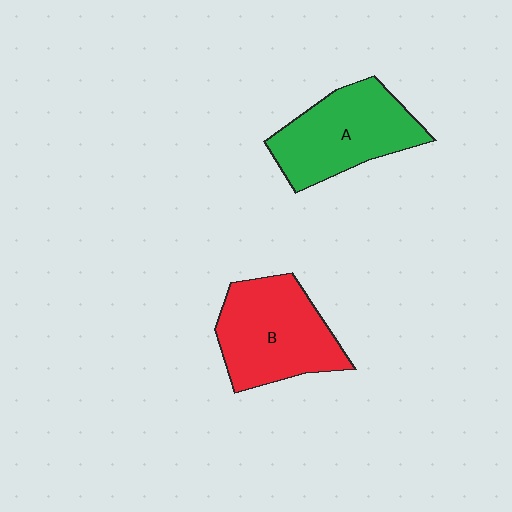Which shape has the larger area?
Shape B (red).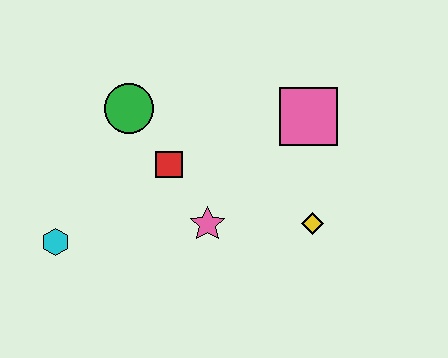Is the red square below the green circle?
Yes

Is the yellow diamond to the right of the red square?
Yes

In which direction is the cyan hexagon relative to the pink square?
The cyan hexagon is to the left of the pink square.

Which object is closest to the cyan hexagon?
The red square is closest to the cyan hexagon.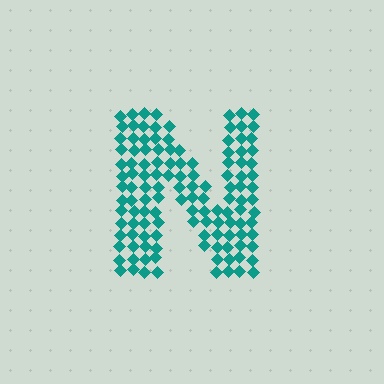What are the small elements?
The small elements are diamonds.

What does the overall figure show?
The overall figure shows the letter N.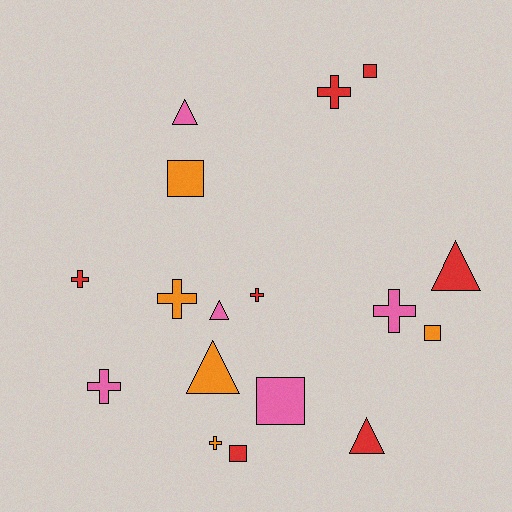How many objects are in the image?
There are 17 objects.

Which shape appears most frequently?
Cross, with 7 objects.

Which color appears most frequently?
Red, with 7 objects.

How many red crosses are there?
There are 3 red crosses.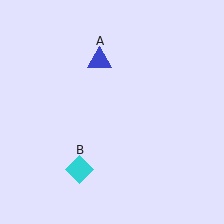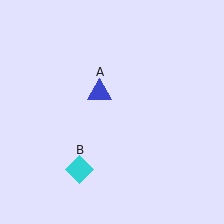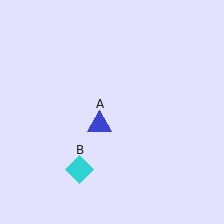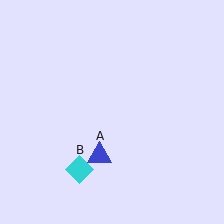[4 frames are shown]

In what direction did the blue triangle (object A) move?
The blue triangle (object A) moved down.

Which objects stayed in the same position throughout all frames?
Cyan diamond (object B) remained stationary.